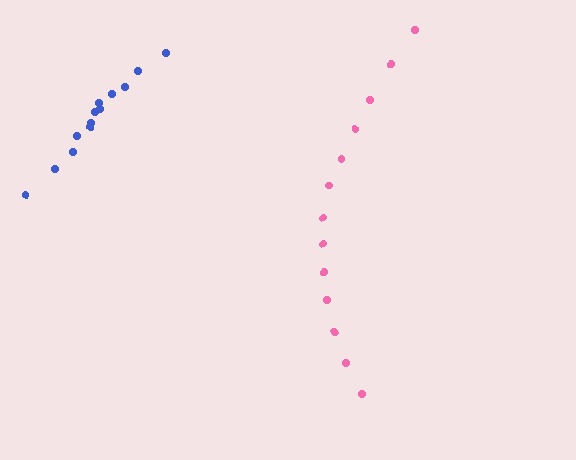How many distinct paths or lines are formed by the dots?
There are 2 distinct paths.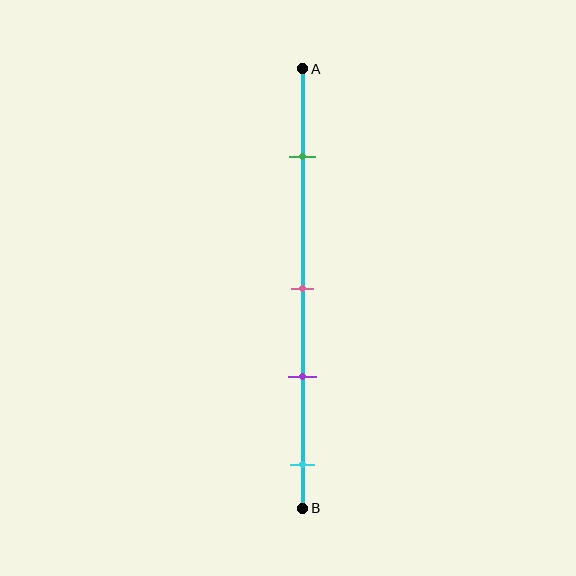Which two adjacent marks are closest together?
The pink and purple marks are the closest adjacent pair.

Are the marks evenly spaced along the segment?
No, the marks are not evenly spaced.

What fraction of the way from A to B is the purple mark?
The purple mark is approximately 70% (0.7) of the way from A to B.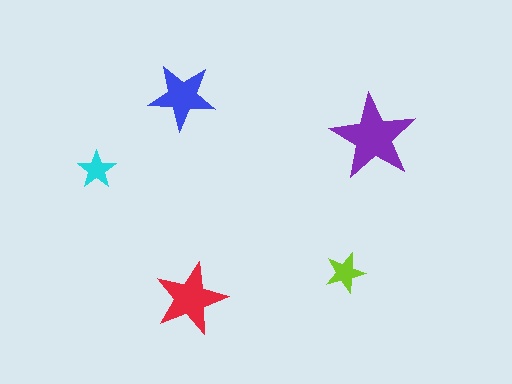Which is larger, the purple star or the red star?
The purple one.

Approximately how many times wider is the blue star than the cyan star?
About 2 times wider.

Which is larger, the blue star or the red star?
The red one.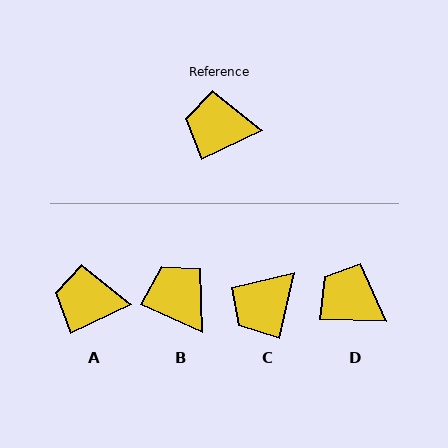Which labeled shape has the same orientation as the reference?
A.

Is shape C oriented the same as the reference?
No, it is off by about 52 degrees.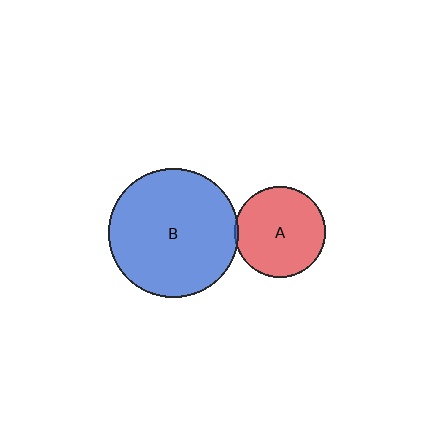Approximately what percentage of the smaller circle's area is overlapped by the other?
Approximately 5%.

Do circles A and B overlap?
Yes.